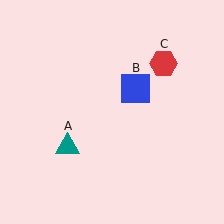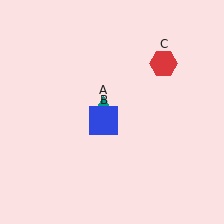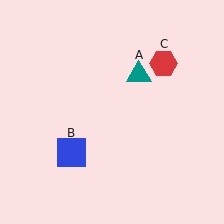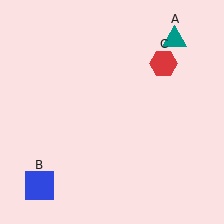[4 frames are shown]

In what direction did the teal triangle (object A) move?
The teal triangle (object A) moved up and to the right.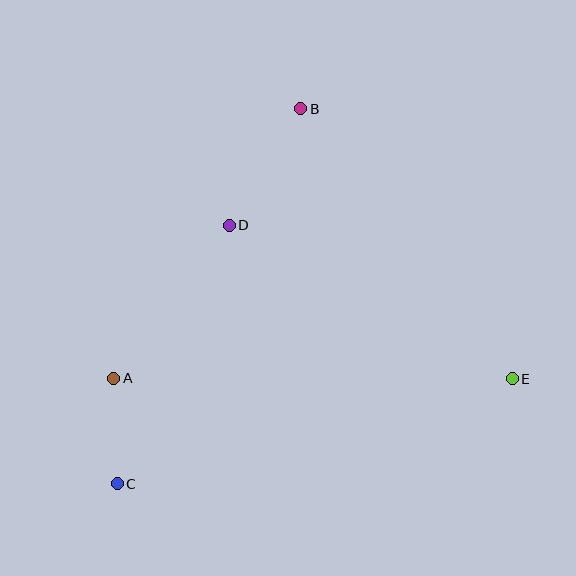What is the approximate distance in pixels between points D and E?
The distance between D and E is approximately 322 pixels.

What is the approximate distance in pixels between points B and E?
The distance between B and E is approximately 343 pixels.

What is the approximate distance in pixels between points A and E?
The distance between A and E is approximately 399 pixels.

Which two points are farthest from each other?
Points B and C are farthest from each other.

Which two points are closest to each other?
Points A and C are closest to each other.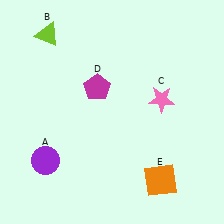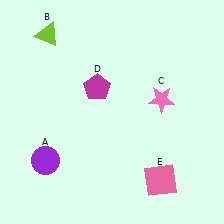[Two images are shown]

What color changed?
The square (E) changed from orange in Image 1 to pink in Image 2.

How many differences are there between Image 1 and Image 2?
There is 1 difference between the two images.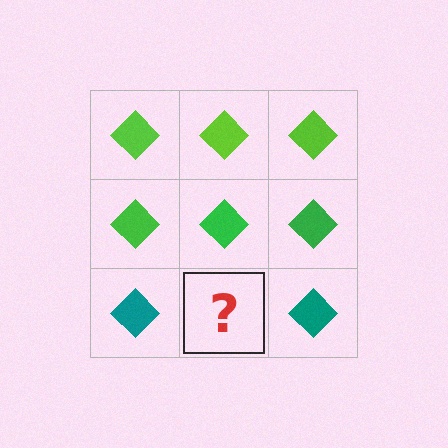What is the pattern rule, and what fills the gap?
The rule is that each row has a consistent color. The gap should be filled with a teal diamond.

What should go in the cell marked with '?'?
The missing cell should contain a teal diamond.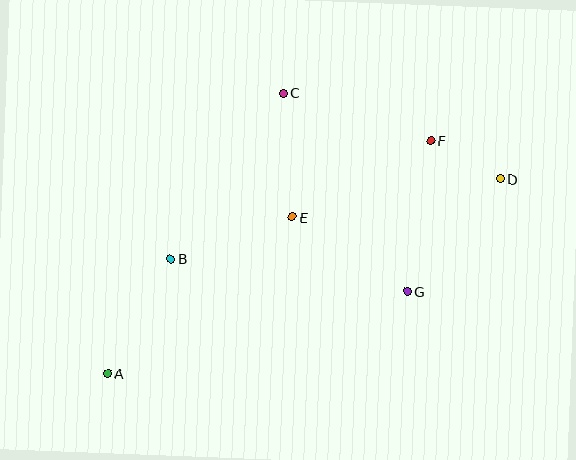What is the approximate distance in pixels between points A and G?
The distance between A and G is approximately 311 pixels.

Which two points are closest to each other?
Points D and F are closest to each other.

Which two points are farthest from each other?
Points A and D are farthest from each other.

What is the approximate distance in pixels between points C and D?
The distance between C and D is approximately 233 pixels.